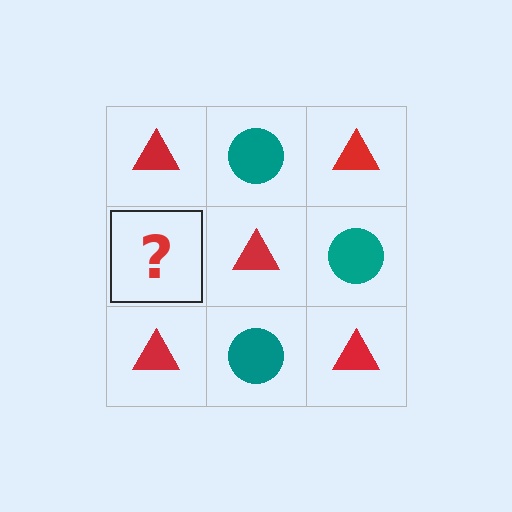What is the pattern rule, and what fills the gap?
The rule is that it alternates red triangle and teal circle in a checkerboard pattern. The gap should be filled with a teal circle.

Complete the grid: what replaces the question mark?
The question mark should be replaced with a teal circle.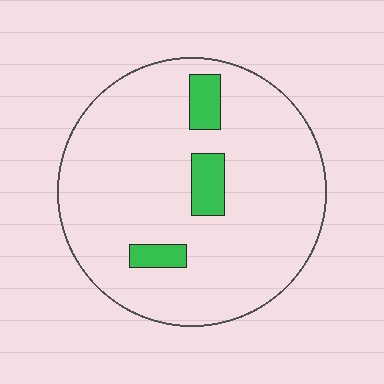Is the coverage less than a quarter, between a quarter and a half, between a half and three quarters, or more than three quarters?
Less than a quarter.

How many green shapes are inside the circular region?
3.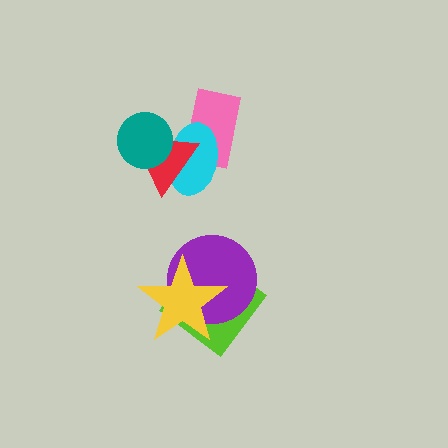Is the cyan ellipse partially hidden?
Yes, it is partially covered by another shape.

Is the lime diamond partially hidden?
Yes, it is partially covered by another shape.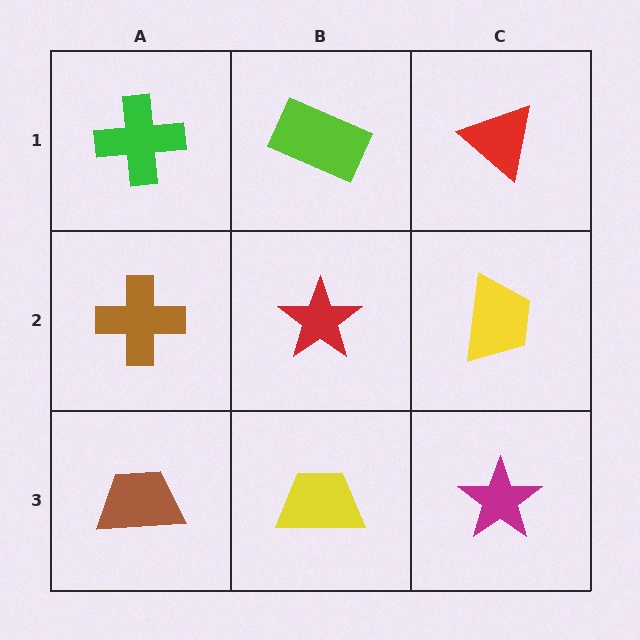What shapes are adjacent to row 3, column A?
A brown cross (row 2, column A), a yellow trapezoid (row 3, column B).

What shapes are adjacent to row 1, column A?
A brown cross (row 2, column A), a lime rectangle (row 1, column B).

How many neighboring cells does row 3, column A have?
2.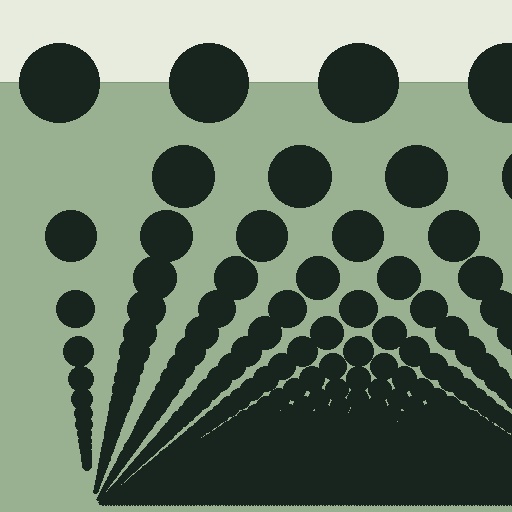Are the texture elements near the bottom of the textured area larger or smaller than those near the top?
Smaller. The gradient is inverted — elements near the bottom are smaller and denser.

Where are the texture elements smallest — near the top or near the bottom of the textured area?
Near the bottom.